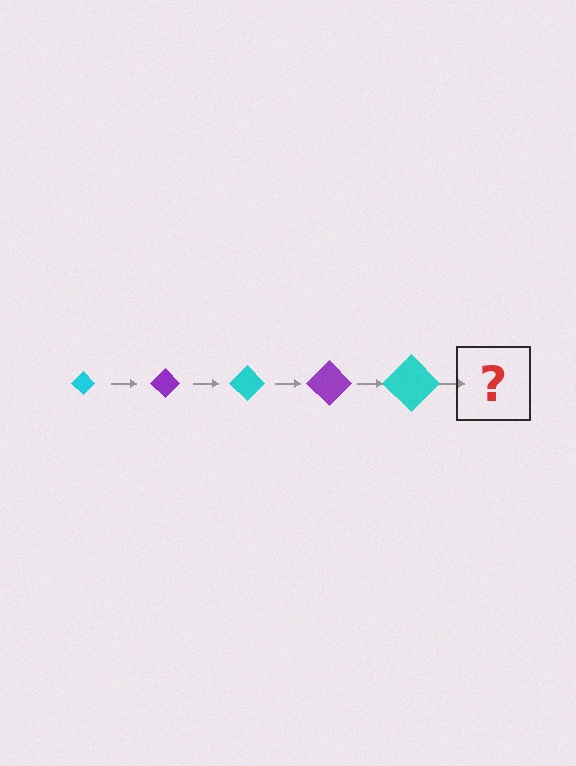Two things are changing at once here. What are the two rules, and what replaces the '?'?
The two rules are that the diamond grows larger each step and the color cycles through cyan and purple. The '?' should be a purple diamond, larger than the previous one.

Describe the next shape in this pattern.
It should be a purple diamond, larger than the previous one.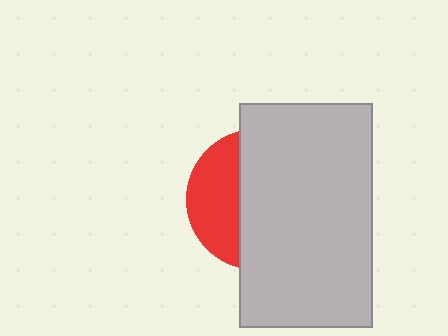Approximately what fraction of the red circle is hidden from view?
Roughly 65% of the red circle is hidden behind the light gray rectangle.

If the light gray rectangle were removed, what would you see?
You would see the complete red circle.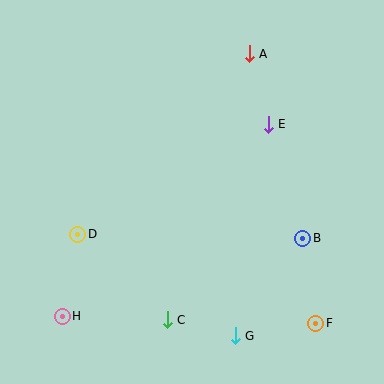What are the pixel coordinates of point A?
Point A is at (249, 54).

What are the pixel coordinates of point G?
Point G is at (235, 336).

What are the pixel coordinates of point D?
Point D is at (78, 234).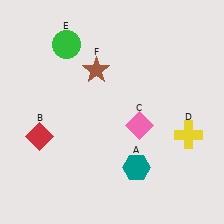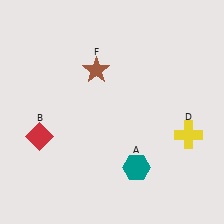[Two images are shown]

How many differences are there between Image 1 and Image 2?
There are 2 differences between the two images.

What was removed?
The pink diamond (C), the green circle (E) were removed in Image 2.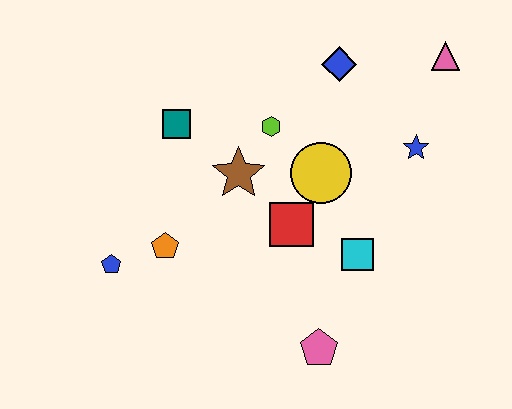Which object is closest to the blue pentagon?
The orange pentagon is closest to the blue pentagon.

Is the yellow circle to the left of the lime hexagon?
No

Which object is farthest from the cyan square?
The blue pentagon is farthest from the cyan square.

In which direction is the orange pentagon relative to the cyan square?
The orange pentagon is to the left of the cyan square.